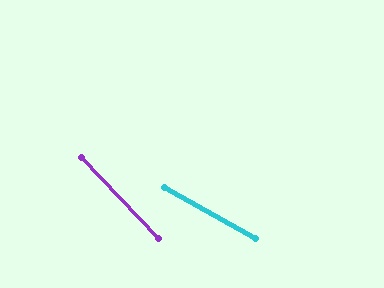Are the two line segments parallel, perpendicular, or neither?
Neither parallel nor perpendicular — they differ by about 17°.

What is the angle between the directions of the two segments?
Approximately 17 degrees.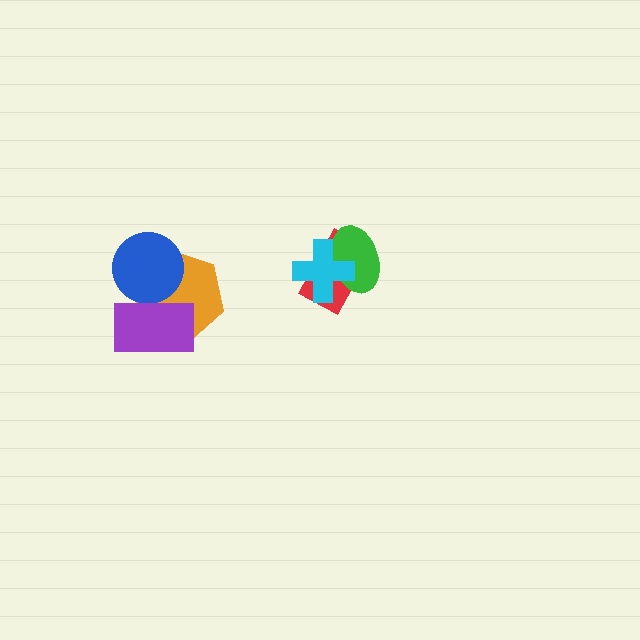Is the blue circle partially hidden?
Yes, it is partially covered by another shape.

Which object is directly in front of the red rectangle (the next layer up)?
The green ellipse is directly in front of the red rectangle.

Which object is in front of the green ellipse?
The cyan cross is in front of the green ellipse.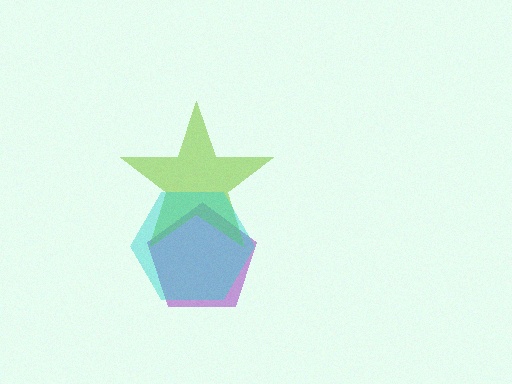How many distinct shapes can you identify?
There are 3 distinct shapes: a purple pentagon, a lime star, a cyan hexagon.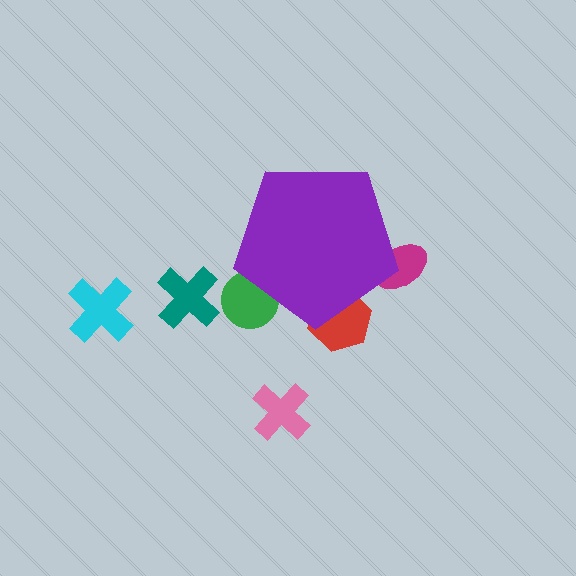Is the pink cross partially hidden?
No, the pink cross is fully visible.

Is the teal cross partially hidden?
No, the teal cross is fully visible.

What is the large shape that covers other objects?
A purple pentagon.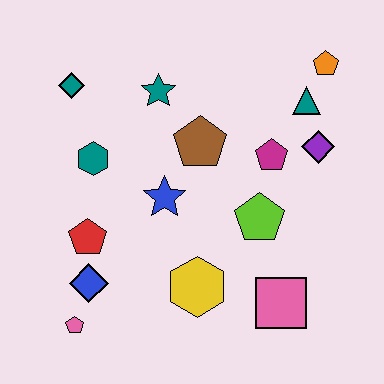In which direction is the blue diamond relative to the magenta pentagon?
The blue diamond is to the left of the magenta pentagon.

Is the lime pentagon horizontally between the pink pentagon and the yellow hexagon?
No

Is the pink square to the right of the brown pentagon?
Yes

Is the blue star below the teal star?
Yes